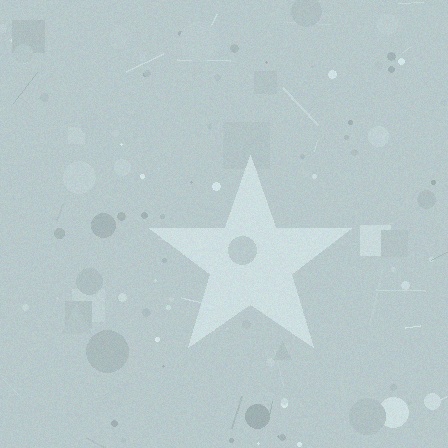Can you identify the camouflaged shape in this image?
The camouflaged shape is a star.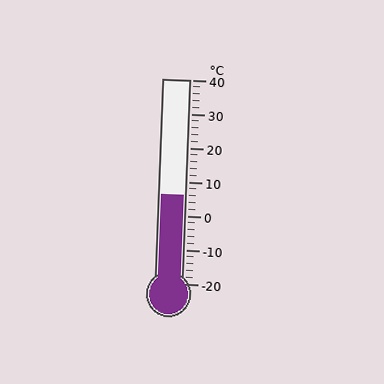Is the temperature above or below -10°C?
The temperature is above -10°C.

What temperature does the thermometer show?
The thermometer shows approximately 6°C.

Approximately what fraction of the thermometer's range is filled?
The thermometer is filled to approximately 45% of its range.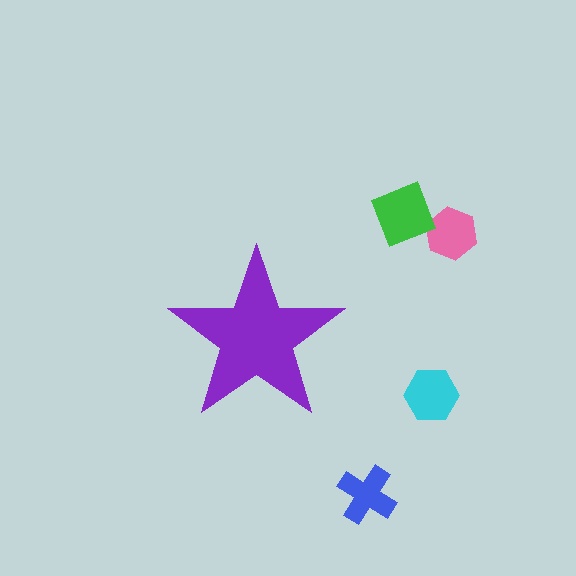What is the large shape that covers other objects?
A purple star.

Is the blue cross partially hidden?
No, the blue cross is fully visible.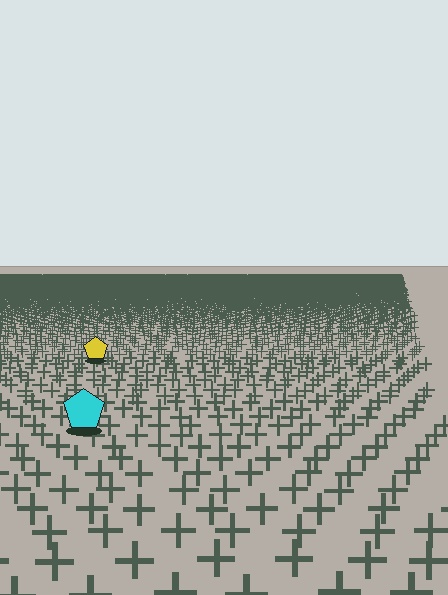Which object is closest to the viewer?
The cyan pentagon is closest. The texture marks near it are larger and more spread out.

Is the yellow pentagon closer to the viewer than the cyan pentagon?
No. The cyan pentagon is closer — you can tell from the texture gradient: the ground texture is coarser near it.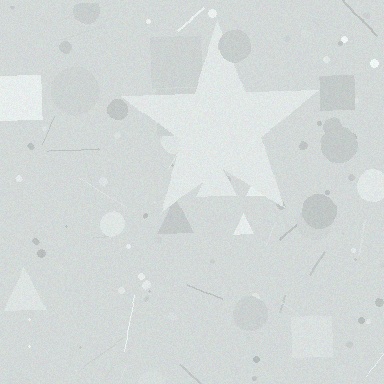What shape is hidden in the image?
A star is hidden in the image.